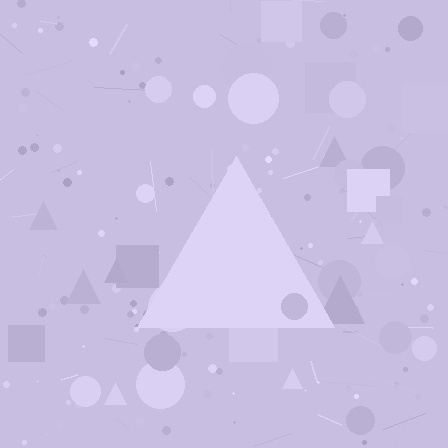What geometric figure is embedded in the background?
A triangle is embedded in the background.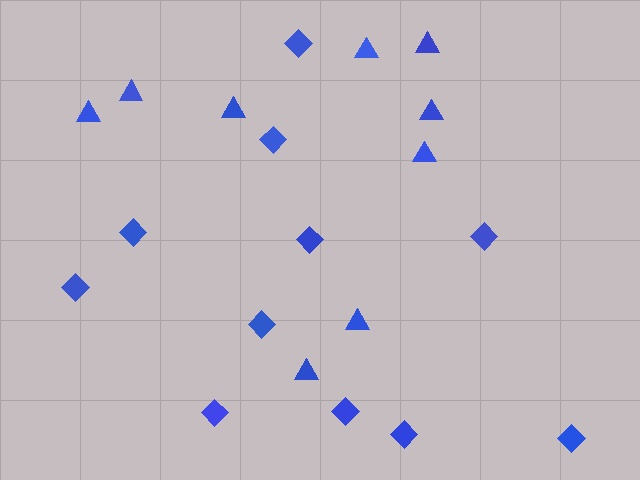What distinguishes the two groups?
There are 2 groups: one group of triangles (9) and one group of diamonds (11).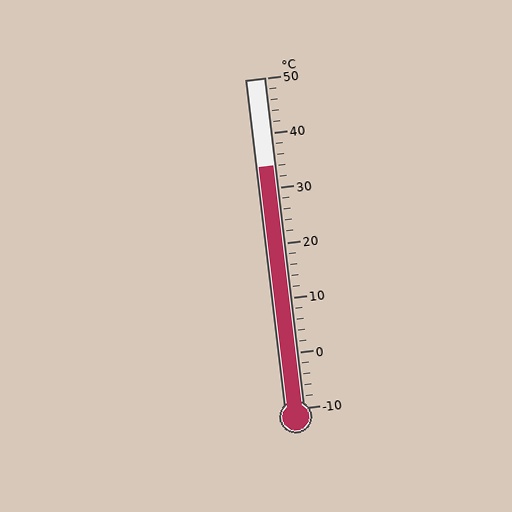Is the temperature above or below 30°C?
The temperature is above 30°C.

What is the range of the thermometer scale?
The thermometer scale ranges from -10°C to 50°C.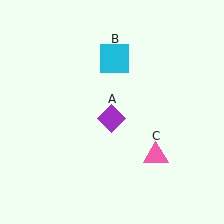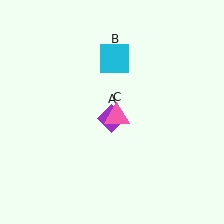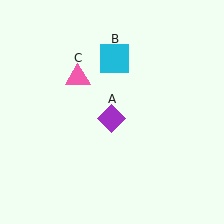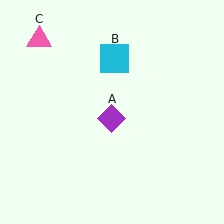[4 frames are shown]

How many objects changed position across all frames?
1 object changed position: pink triangle (object C).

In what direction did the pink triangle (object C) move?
The pink triangle (object C) moved up and to the left.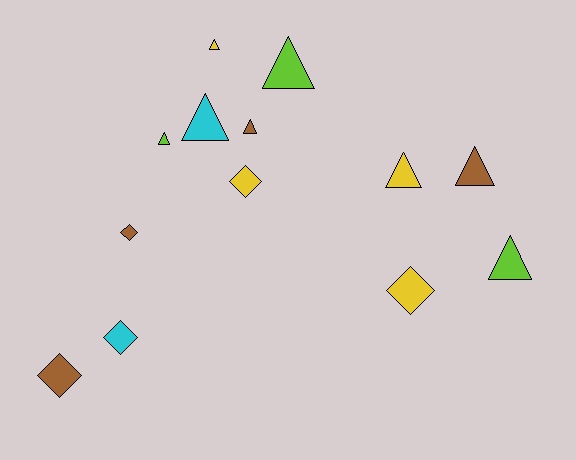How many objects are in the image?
There are 13 objects.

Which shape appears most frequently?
Triangle, with 8 objects.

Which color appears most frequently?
Yellow, with 4 objects.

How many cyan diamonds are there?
There is 1 cyan diamond.